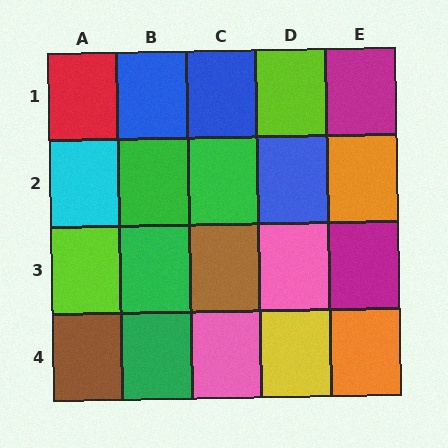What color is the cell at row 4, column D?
Yellow.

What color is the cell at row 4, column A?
Brown.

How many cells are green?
4 cells are green.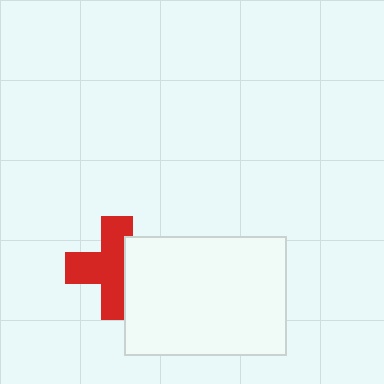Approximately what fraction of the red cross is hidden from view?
Roughly 35% of the red cross is hidden behind the white rectangle.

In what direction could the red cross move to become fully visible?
The red cross could move left. That would shift it out from behind the white rectangle entirely.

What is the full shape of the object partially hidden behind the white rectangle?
The partially hidden object is a red cross.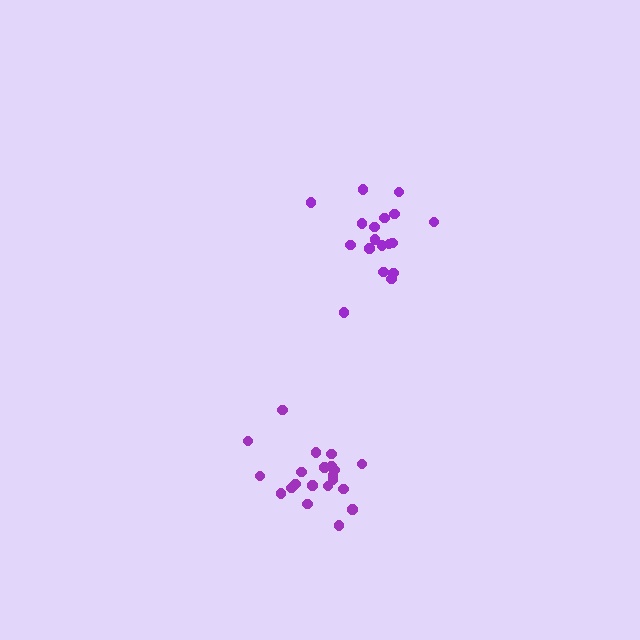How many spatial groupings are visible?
There are 2 spatial groupings.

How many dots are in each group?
Group 1: 18 dots, Group 2: 21 dots (39 total).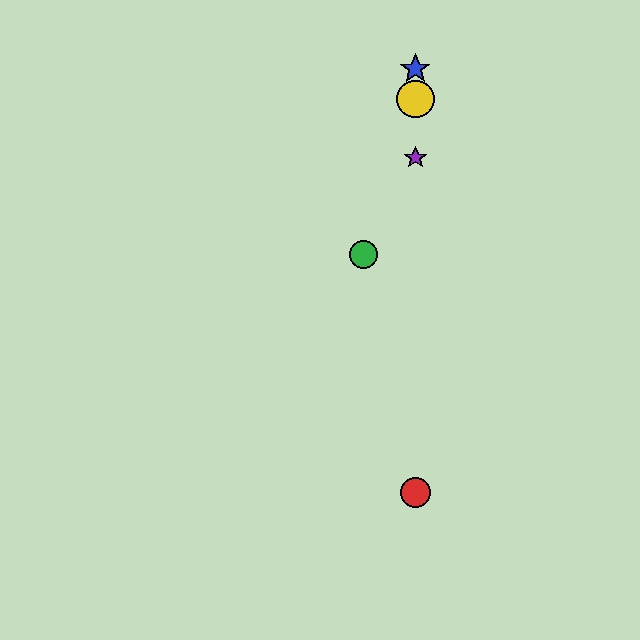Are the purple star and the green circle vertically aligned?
No, the purple star is at x≈415 and the green circle is at x≈363.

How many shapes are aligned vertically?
4 shapes (the red circle, the blue star, the yellow circle, the purple star) are aligned vertically.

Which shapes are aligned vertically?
The red circle, the blue star, the yellow circle, the purple star are aligned vertically.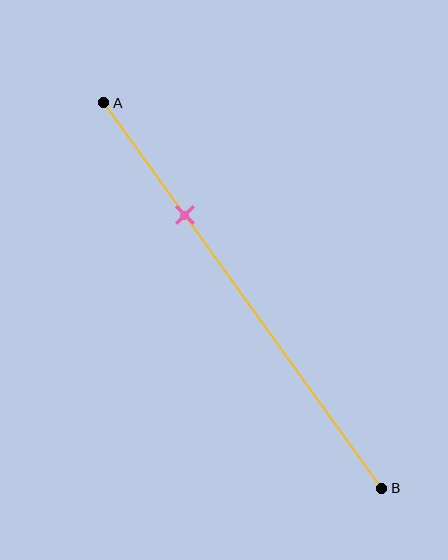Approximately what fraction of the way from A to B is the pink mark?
The pink mark is approximately 30% of the way from A to B.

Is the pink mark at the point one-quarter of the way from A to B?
No, the mark is at about 30% from A, not at the 25% one-quarter point.